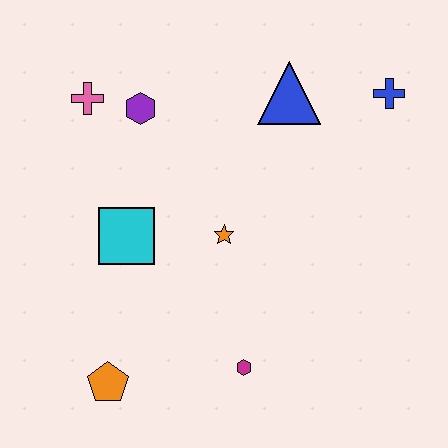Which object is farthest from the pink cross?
The magenta hexagon is farthest from the pink cross.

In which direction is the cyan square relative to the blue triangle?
The cyan square is to the left of the blue triangle.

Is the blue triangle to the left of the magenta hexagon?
No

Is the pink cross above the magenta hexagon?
Yes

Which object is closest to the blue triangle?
The blue cross is closest to the blue triangle.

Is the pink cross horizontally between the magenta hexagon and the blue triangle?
No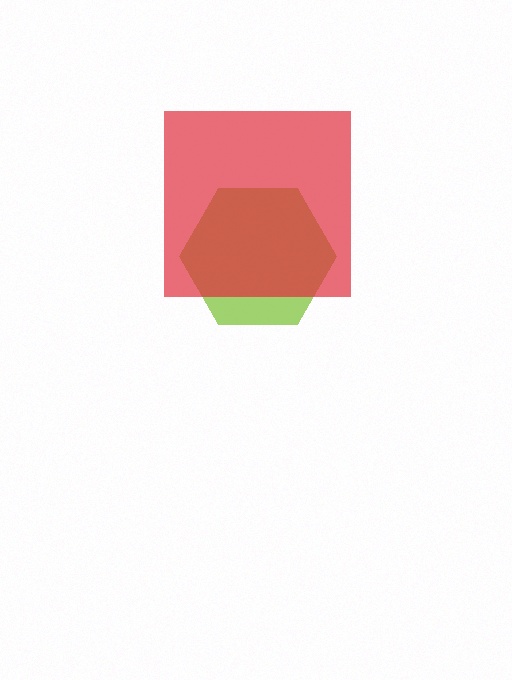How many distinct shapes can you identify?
There are 2 distinct shapes: a lime hexagon, a red square.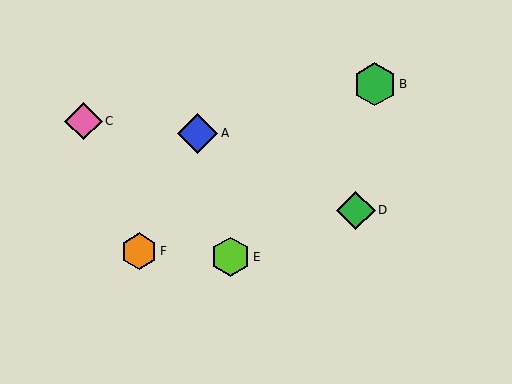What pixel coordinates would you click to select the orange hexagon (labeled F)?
Click at (139, 251) to select the orange hexagon F.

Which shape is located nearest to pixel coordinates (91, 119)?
The pink diamond (labeled C) at (83, 121) is nearest to that location.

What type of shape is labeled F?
Shape F is an orange hexagon.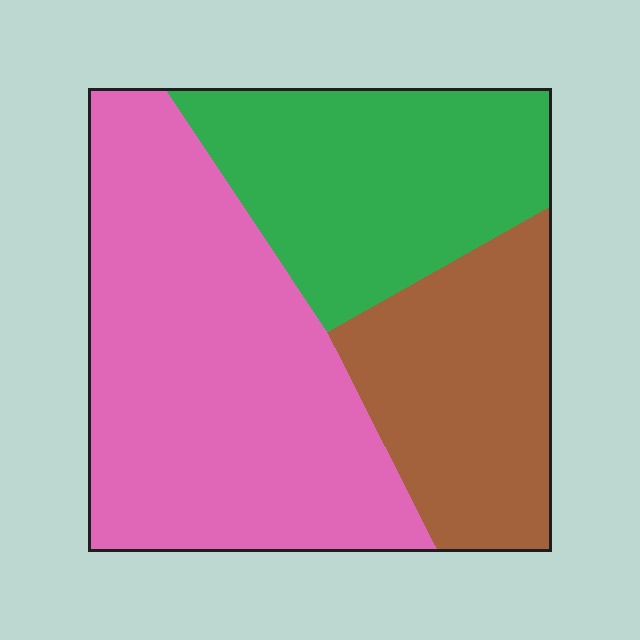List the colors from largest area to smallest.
From largest to smallest: pink, green, brown.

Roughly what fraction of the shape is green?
Green covers 28% of the shape.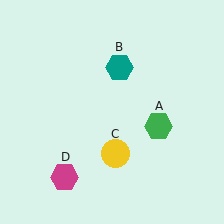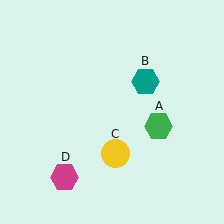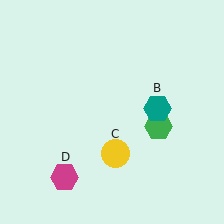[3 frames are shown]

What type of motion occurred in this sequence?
The teal hexagon (object B) rotated clockwise around the center of the scene.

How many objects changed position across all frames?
1 object changed position: teal hexagon (object B).